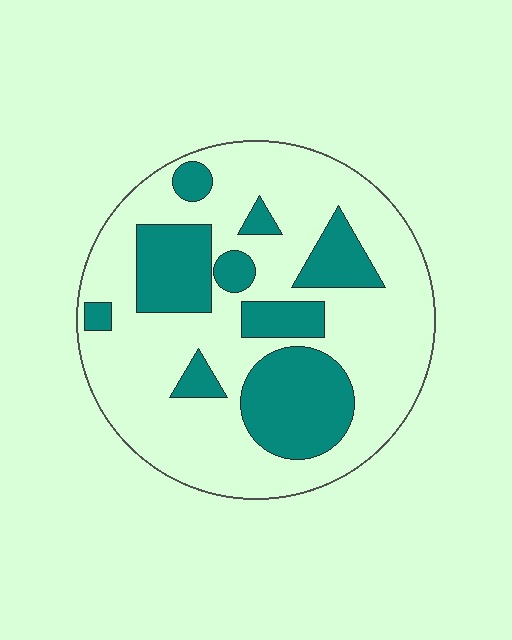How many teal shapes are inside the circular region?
9.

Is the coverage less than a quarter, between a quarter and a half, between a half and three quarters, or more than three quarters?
Between a quarter and a half.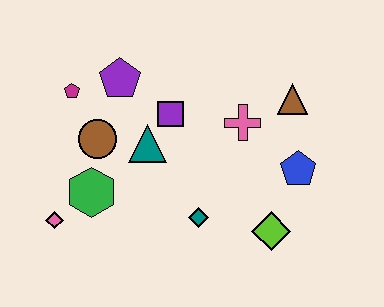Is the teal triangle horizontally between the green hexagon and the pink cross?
Yes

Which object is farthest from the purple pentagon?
The lime diamond is farthest from the purple pentagon.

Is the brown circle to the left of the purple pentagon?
Yes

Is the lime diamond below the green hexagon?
Yes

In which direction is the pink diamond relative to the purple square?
The pink diamond is to the left of the purple square.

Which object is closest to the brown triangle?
The pink cross is closest to the brown triangle.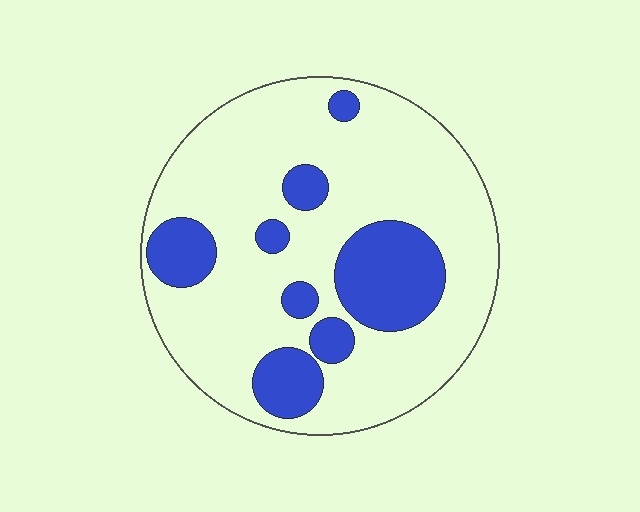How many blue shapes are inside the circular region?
8.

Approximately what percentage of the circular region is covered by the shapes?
Approximately 25%.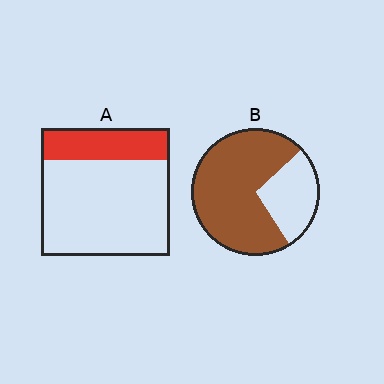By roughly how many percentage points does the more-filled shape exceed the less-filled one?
By roughly 45 percentage points (B over A).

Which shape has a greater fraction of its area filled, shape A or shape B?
Shape B.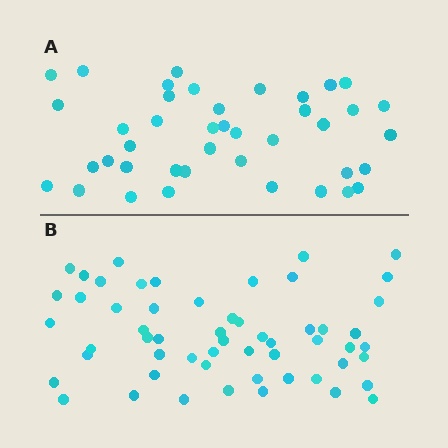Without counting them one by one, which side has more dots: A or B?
Region B (the bottom region) has more dots.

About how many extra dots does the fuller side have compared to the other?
Region B has approximately 15 more dots than region A.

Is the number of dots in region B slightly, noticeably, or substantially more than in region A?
Region B has noticeably more, but not dramatically so. The ratio is roughly 1.4 to 1.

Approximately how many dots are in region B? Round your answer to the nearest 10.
About 60 dots. (The exact count is 56, which rounds to 60.)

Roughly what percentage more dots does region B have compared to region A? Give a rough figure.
About 35% more.